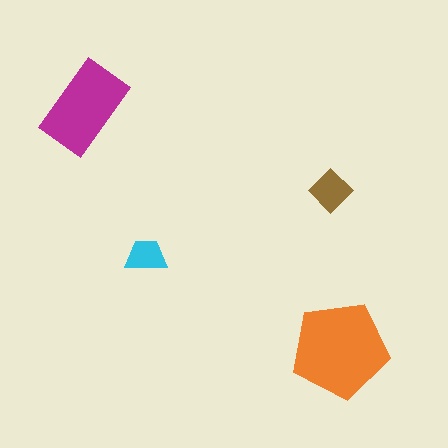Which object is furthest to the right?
The orange pentagon is rightmost.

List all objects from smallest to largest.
The cyan trapezoid, the brown diamond, the magenta rectangle, the orange pentagon.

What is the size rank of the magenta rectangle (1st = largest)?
2nd.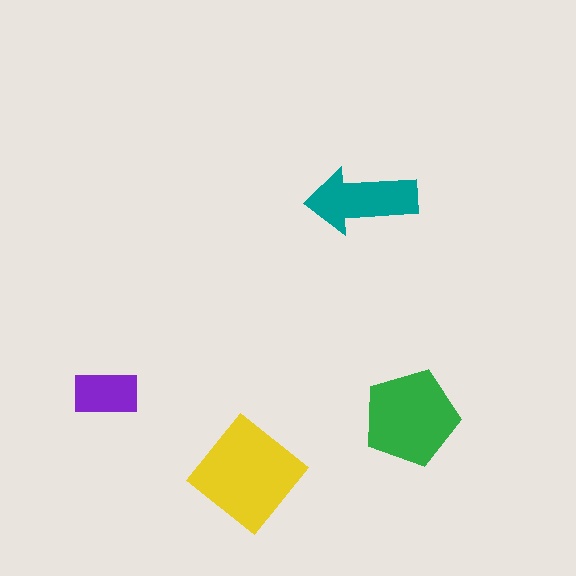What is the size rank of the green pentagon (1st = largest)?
2nd.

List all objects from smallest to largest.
The purple rectangle, the teal arrow, the green pentagon, the yellow diamond.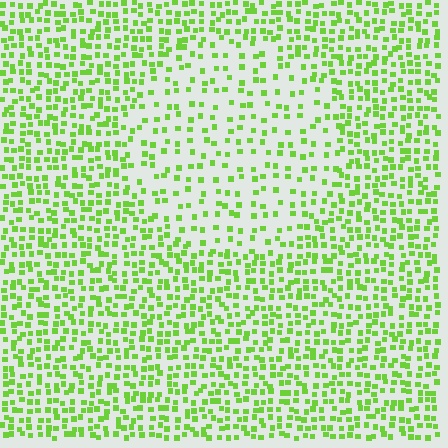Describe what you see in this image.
The image contains small lime elements arranged at two different densities. A circle-shaped region is visible where the elements are less densely packed than the surrounding area.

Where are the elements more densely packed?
The elements are more densely packed outside the circle boundary.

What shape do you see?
I see a circle.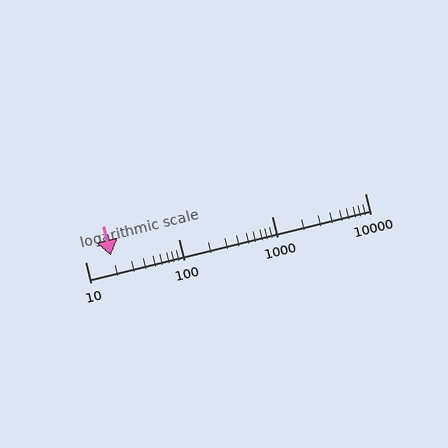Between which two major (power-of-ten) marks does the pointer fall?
The pointer is between 10 and 100.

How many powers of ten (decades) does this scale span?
The scale spans 3 decades, from 10 to 10000.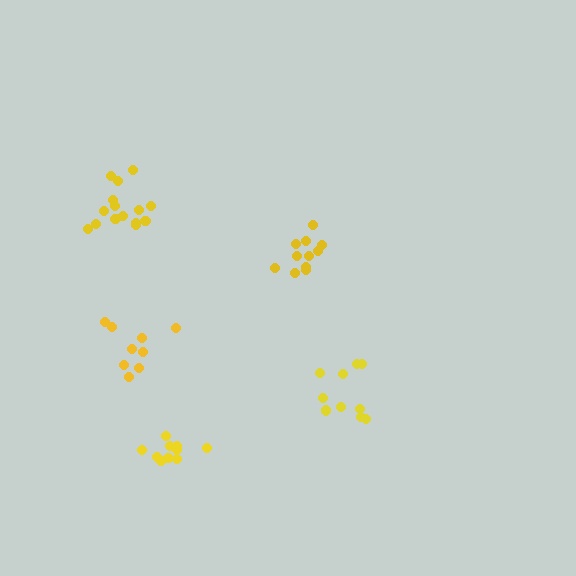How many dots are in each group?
Group 1: 9 dots, Group 2: 11 dots, Group 3: 10 dots, Group 4: 15 dots, Group 5: 10 dots (55 total).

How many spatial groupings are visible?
There are 5 spatial groupings.